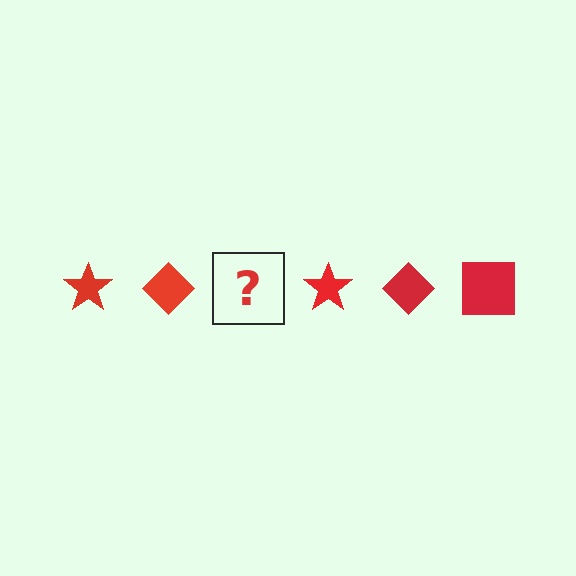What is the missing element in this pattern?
The missing element is a red square.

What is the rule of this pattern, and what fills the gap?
The rule is that the pattern cycles through star, diamond, square shapes in red. The gap should be filled with a red square.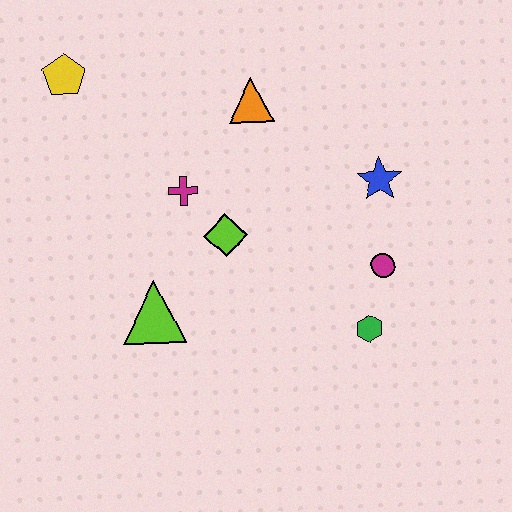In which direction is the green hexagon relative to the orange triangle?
The green hexagon is below the orange triangle.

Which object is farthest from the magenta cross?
The green hexagon is farthest from the magenta cross.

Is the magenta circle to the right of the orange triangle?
Yes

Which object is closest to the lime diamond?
The magenta cross is closest to the lime diamond.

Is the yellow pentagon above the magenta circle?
Yes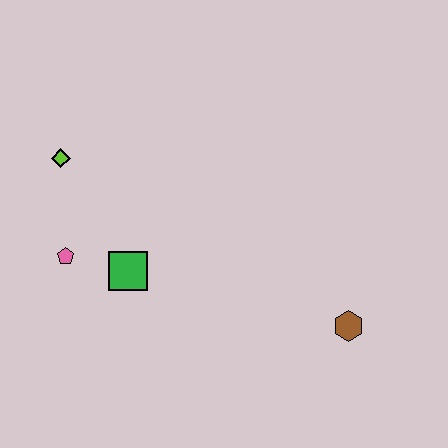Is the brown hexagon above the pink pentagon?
No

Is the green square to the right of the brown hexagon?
No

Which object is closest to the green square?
The pink pentagon is closest to the green square.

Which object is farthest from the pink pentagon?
The brown hexagon is farthest from the pink pentagon.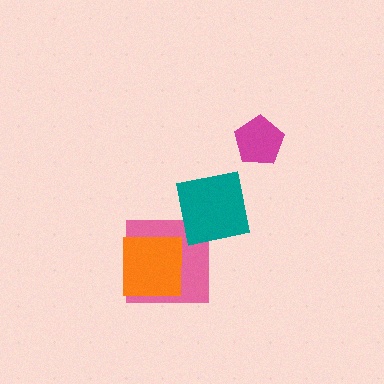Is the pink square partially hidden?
Yes, it is partially covered by another shape.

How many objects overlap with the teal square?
0 objects overlap with the teal square.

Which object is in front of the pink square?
The orange square is in front of the pink square.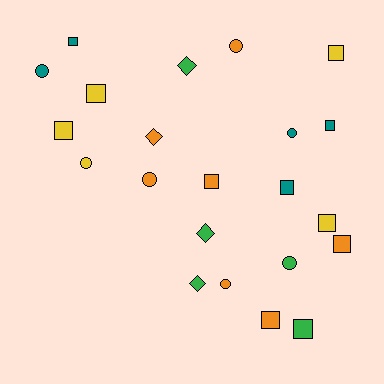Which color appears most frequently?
Orange, with 7 objects.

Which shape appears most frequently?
Square, with 11 objects.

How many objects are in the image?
There are 22 objects.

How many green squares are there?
There is 1 green square.